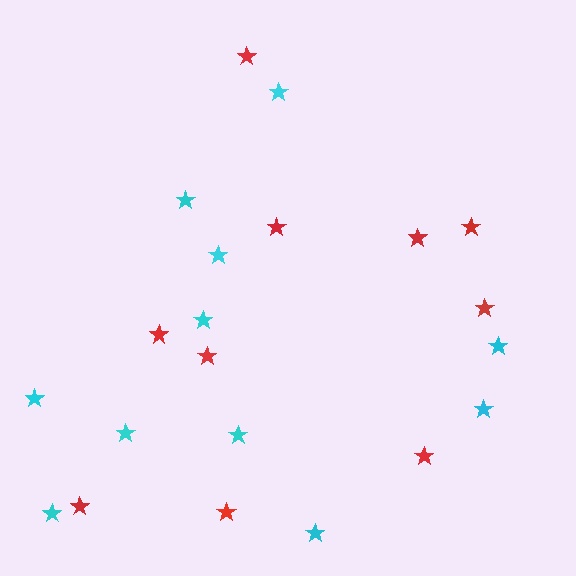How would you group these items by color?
There are 2 groups: one group of cyan stars (11) and one group of red stars (10).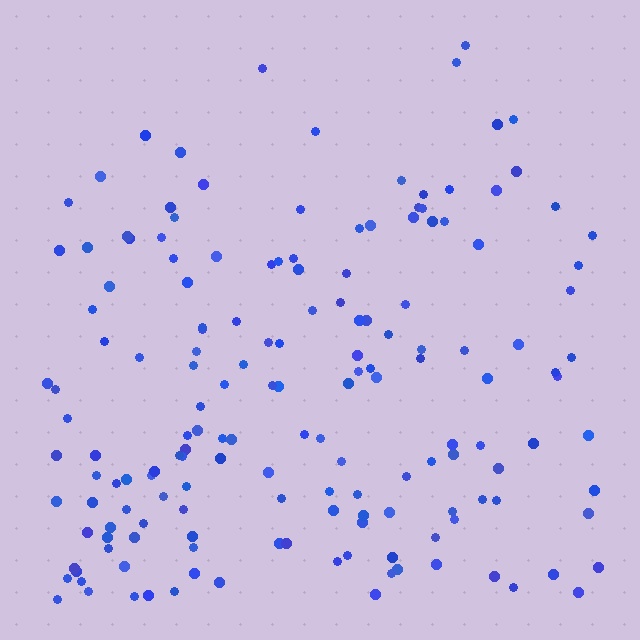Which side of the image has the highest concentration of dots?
The bottom.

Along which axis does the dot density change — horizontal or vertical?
Vertical.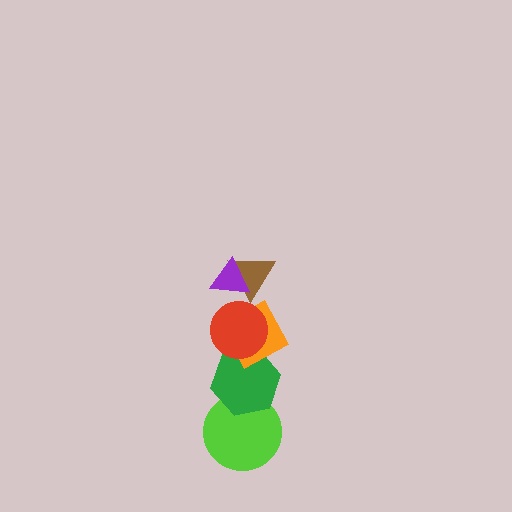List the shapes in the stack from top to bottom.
From top to bottom: the purple triangle, the brown triangle, the red circle, the orange diamond, the green hexagon, the lime circle.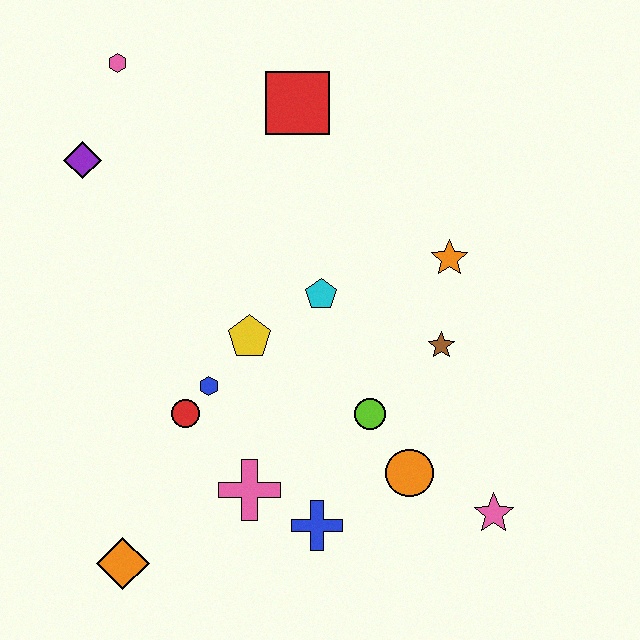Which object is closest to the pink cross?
The blue cross is closest to the pink cross.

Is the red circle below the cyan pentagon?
Yes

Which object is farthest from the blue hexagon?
The pink hexagon is farthest from the blue hexagon.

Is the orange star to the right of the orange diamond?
Yes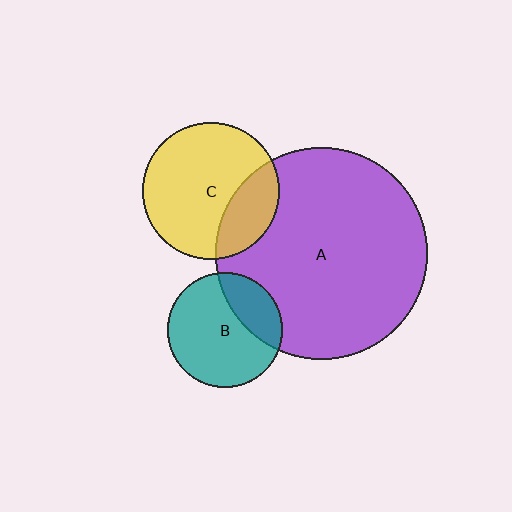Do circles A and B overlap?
Yes.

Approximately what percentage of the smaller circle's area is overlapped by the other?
Approximately 25%.